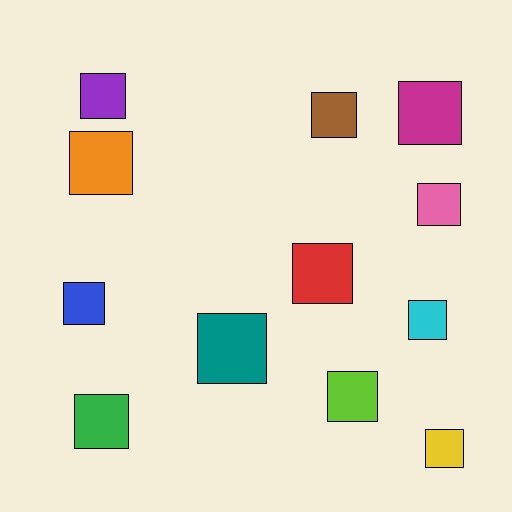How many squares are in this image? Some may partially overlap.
There are 12 squares.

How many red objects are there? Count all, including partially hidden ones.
There is 1 red object.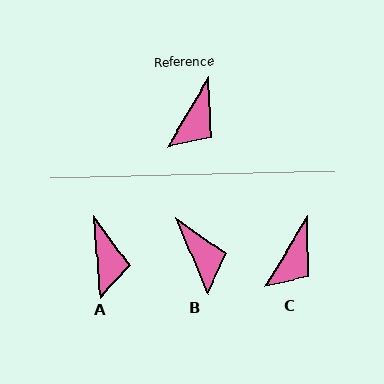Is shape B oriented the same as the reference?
No, it is off by about 54 degrees.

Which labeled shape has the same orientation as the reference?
C.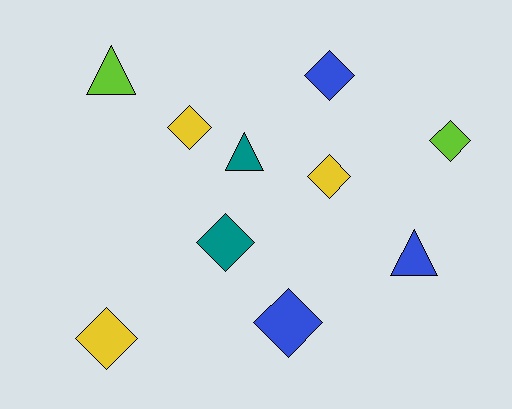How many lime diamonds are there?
There is 1 lime diamond.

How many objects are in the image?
There are 10 objects.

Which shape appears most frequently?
Diamond, with 7 objects.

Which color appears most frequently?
Blue, with 3 objects.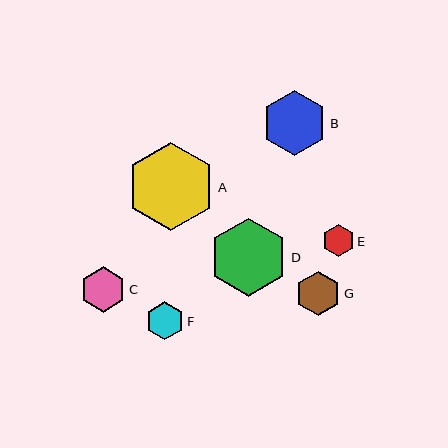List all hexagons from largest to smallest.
From largest to smallest: A, D, B, C, G, F, E.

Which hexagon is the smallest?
Hexagon E is the smallest with a size of approximately 32 pixels.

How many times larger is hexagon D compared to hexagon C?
Hexagon D is approximately 1.7 times the size of hexagon C.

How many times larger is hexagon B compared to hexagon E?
Hexagon B is approximately 2.0 times the size of hexagon E.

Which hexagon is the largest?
Hexagon A is the largest with a size of approximately 88 pixels.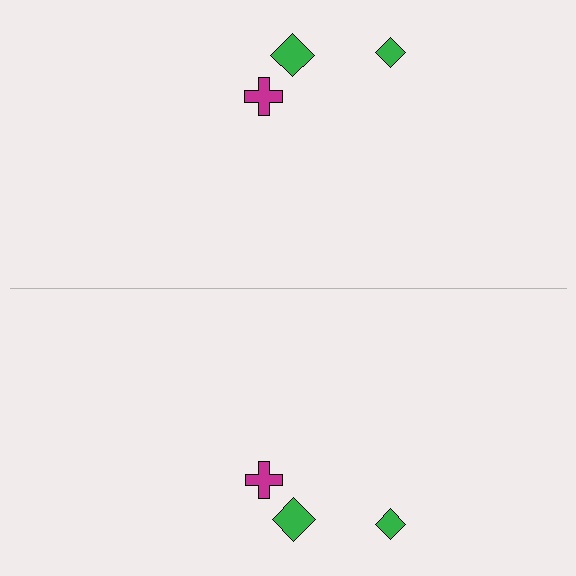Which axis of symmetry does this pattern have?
The pattern has a horizontal axis of symmetry running through the center of the image.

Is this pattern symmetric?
Yes, this pattern has bilateral (reflection) symmetry.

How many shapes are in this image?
There are 6 shapes in this image.